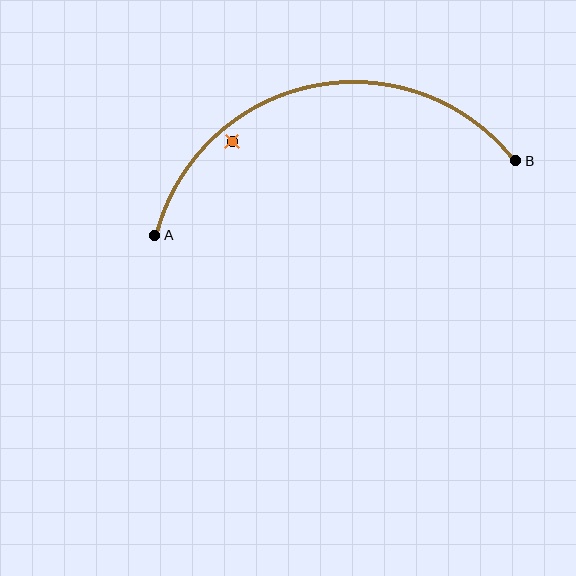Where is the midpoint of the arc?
The arc midpoint is the point on the curve farthest from the straight line joining A and B. It sits above that line.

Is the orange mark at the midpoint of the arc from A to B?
No — the orange mark does not lie on the arc at all. It sits slightly inside the curve.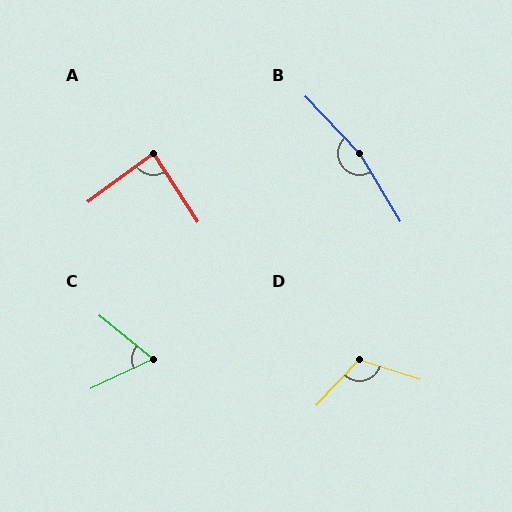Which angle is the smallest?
C, at approximately 64 degrees.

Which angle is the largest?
B, at approximately 168 degrees.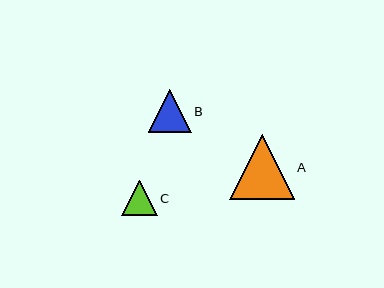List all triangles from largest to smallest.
From largest to smallest: A, B, C.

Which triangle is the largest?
Triangle A is the largest with a size of approximately 65 pixels.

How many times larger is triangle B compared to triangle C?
Triangle B is approximately 1.2 times the size of triangle C.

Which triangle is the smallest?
Triangle C is the smallest with a size of approximately 35 pixels.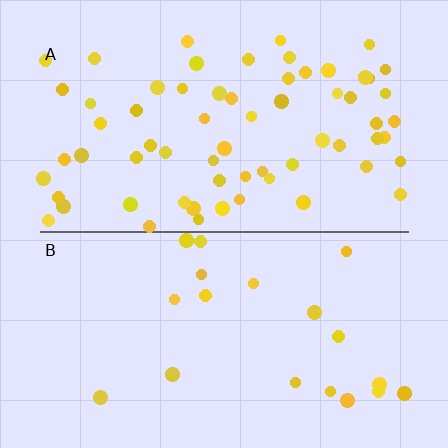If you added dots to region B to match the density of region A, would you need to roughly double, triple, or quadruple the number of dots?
Approximately triple.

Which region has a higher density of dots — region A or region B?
A (the top).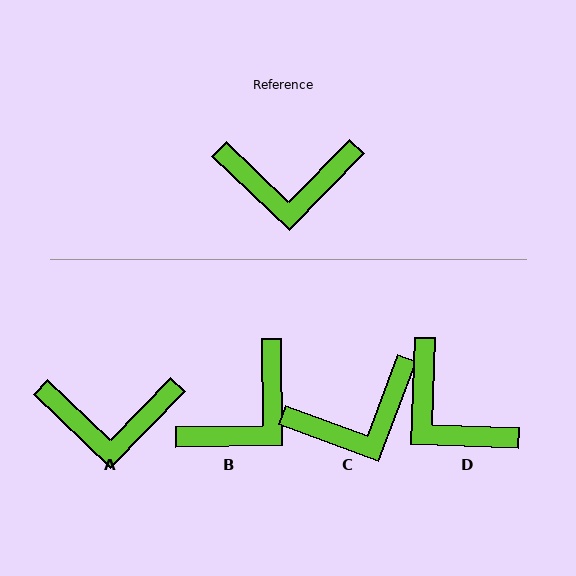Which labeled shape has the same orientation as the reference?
A.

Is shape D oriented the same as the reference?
No, it is off by about 48 degrees.